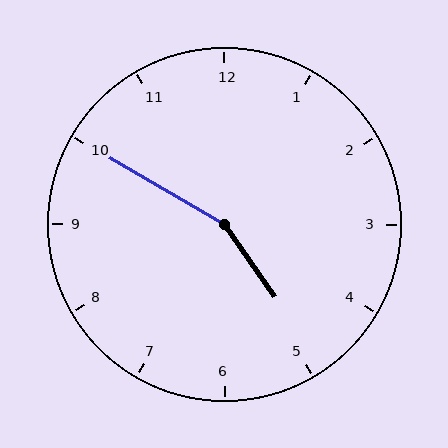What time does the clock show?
4:50.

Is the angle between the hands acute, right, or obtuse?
It is obtuse.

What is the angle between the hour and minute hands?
Approximately 155 degrees.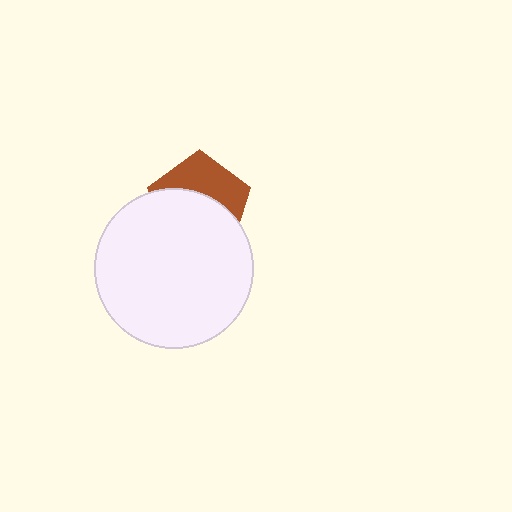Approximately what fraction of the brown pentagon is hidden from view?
Roughly 59% of the brown pentagon is hidden behind the white circle.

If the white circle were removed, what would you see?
You would see the complete brown pentagon.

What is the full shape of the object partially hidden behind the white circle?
The partially hidden object is a brown pentagon.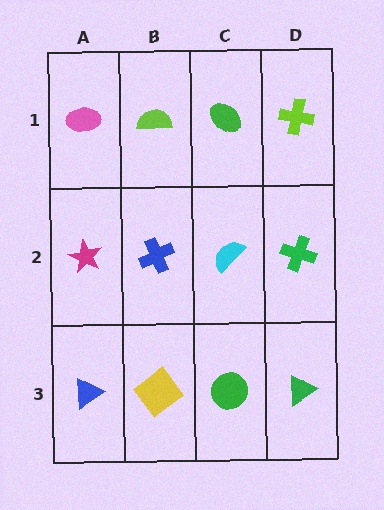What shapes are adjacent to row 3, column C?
A cyan semicircle (row 2, column C), a yellow diamond (row 3, column B), a green triangle (row 3, column D).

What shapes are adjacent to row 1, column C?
A cyan semicircle (row 2, column C), a lime semicircle (row 1, column B), a lime cross (row 1, column D).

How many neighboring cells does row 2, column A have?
3.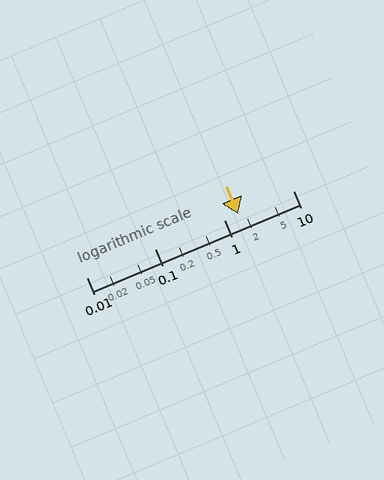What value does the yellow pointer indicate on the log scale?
The pointer indicates approximately 1.6.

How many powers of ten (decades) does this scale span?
The scale spans 3 decades, from 0.01 to 10.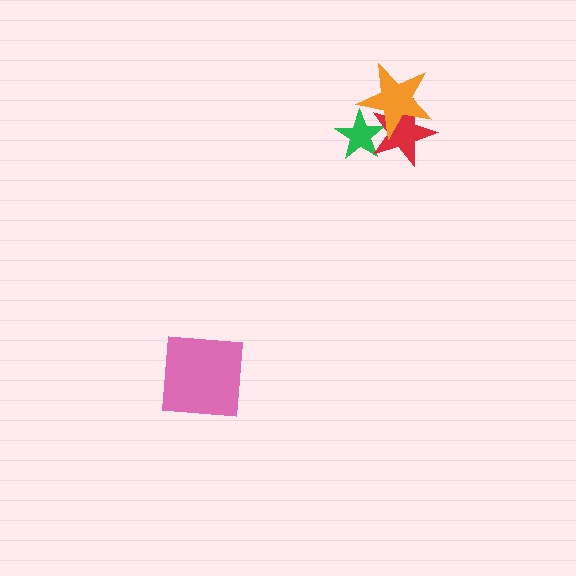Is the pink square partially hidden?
No, no other shape covers it.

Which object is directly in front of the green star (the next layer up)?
The red star is directly in front of the green star.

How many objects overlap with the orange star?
2 objects overlap with the orange star.